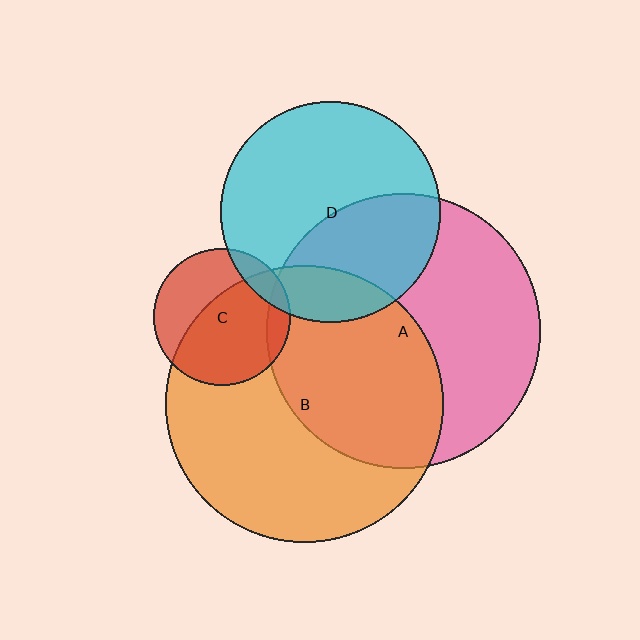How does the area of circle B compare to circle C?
Approximately 4.1 times.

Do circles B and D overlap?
Yes.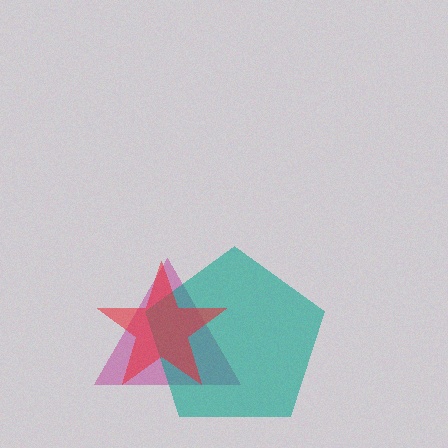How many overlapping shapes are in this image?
There are 3 overlapping shapes in the image.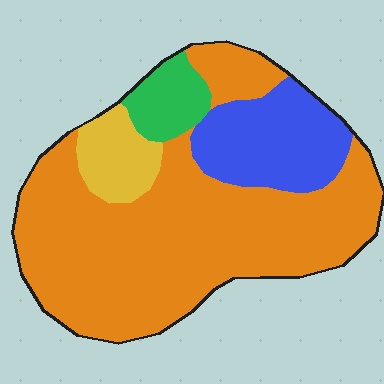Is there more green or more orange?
Orange.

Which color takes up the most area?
Orange, at roughly 65%.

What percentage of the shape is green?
Green takes up about one tenth (1/10) of the shape.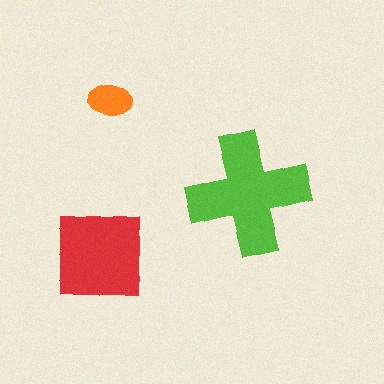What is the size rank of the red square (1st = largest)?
2nd.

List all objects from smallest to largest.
The orange ellipse, the red square, the lime cross.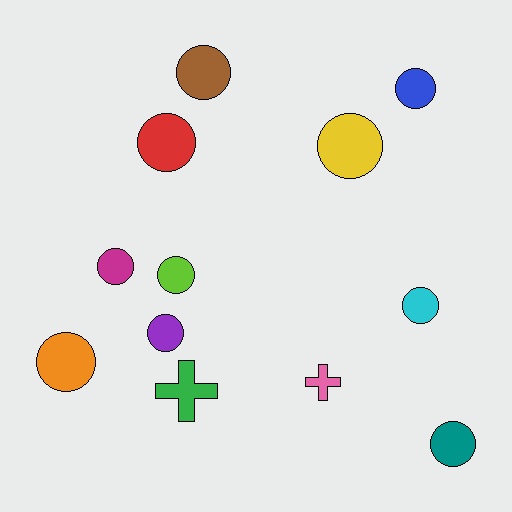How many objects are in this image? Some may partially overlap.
There are 12 objects.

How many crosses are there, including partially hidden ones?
There are 2 crosses.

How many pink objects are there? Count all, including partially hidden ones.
There is 1 pink object.